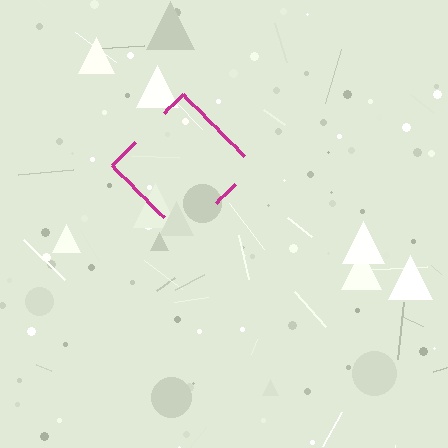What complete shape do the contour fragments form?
The contour fragments form a diamond.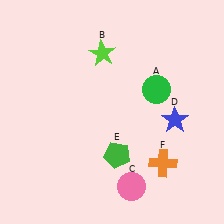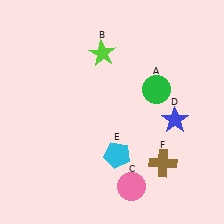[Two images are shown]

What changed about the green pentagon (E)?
In Image 1, E is green. In Image 2, it changed to cyan.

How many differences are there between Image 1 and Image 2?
There are 2 differences between the two images.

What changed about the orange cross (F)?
In Image 1, F is orange. In Image 2, it changed to brown.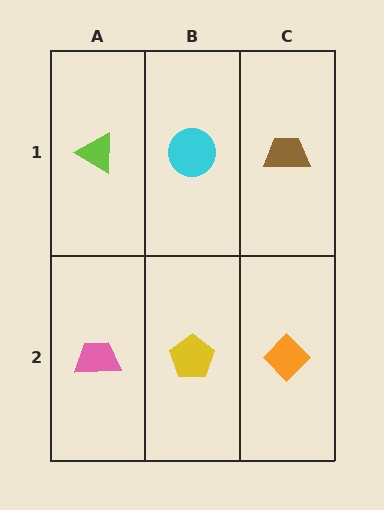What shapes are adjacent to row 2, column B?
A cyan circle (row 1, column B), a pink trapezoid (row 2, column A), an orange diamond (row 2, column C).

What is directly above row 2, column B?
A cyan circle.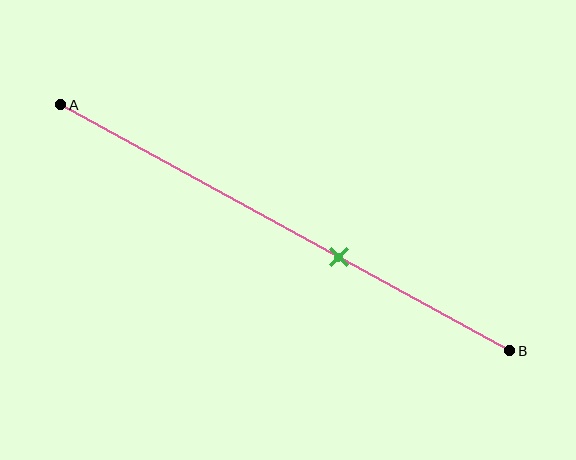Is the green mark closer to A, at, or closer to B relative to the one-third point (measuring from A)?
The green mark is closer to point B than the one-third point of segment AB.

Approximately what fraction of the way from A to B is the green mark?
The green mark is approximately 60% of the way from A to B.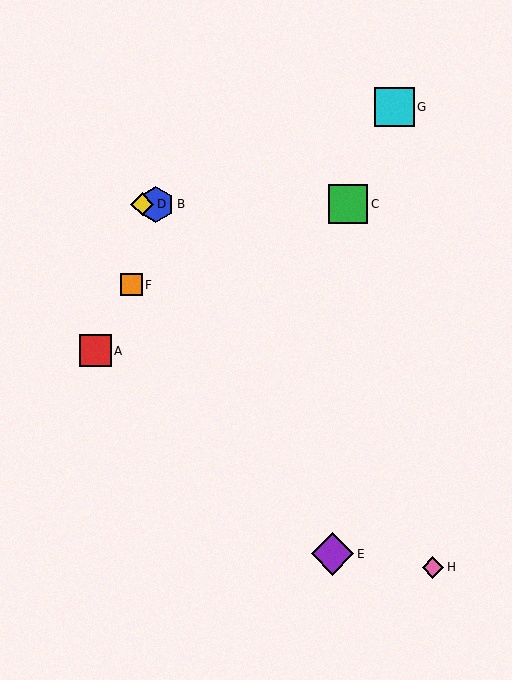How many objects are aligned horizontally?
3 objects (B, C, D) are aligned horizontally.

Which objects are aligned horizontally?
Objects B, C, D are aligned horizontally.